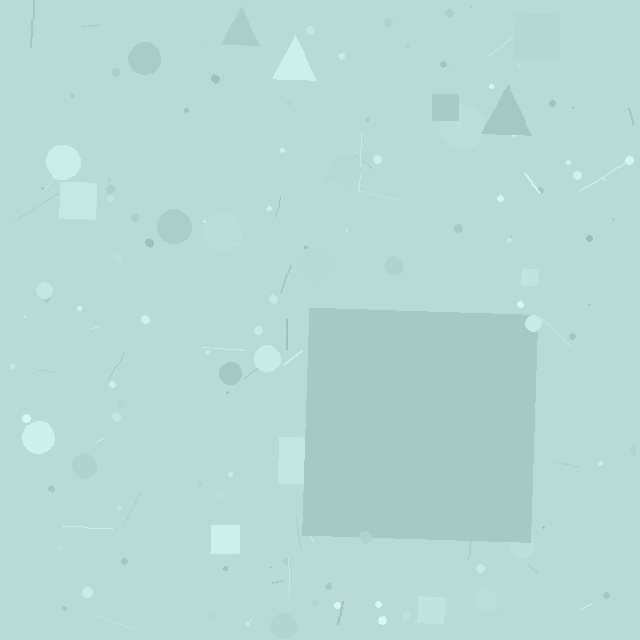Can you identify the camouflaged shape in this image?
The camouflaged shape is a square.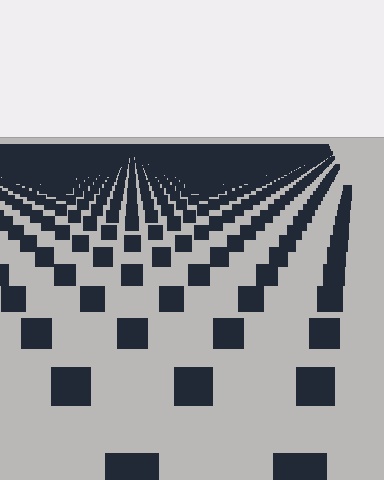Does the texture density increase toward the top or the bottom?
Density increases toward the top.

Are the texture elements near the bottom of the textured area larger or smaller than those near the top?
Larger. Near the bottom, elements are closer to the viewer and appear at a bigger on-screen size.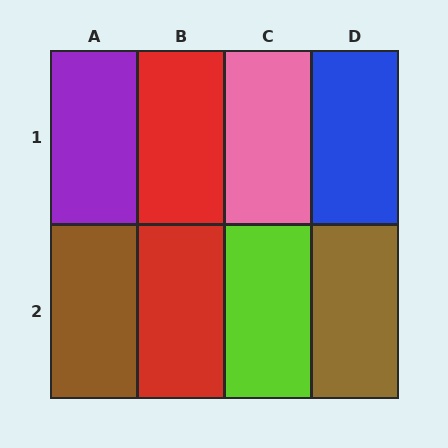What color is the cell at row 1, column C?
Pink.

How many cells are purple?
1 cell is purple.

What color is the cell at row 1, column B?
Red.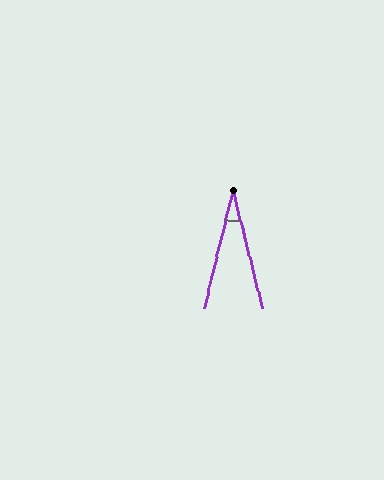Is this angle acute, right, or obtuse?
It is acute.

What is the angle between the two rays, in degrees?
Approximately 28 degrees.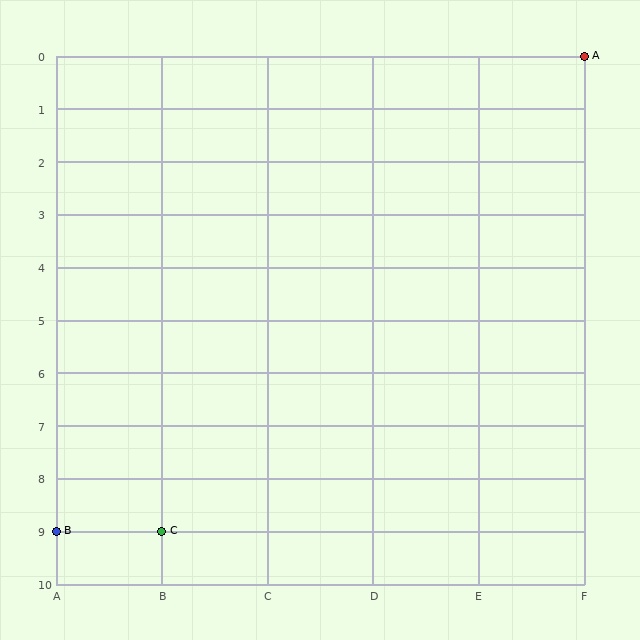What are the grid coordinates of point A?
Point A is at grid coordinates (F, 0).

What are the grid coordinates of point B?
Point B is at grid coordinates (A, 9).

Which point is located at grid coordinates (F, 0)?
Point A is at (F, 0).